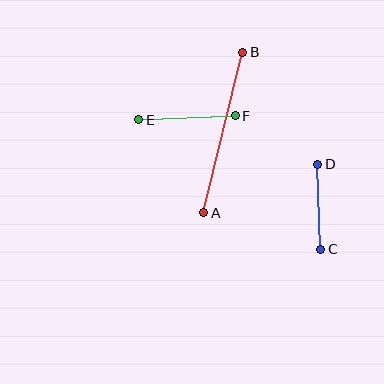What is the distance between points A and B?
The distance is approximately 165 pixels.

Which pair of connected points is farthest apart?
Points A and B are farthest apart.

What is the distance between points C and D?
The distance is approximately 85 pixels.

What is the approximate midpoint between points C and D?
The midpoint is at approximately (319, 207) pixels.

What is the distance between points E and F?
The distance is approximately 97 pixels.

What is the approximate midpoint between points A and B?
The midpoint is at approximately (223, 133) pixels.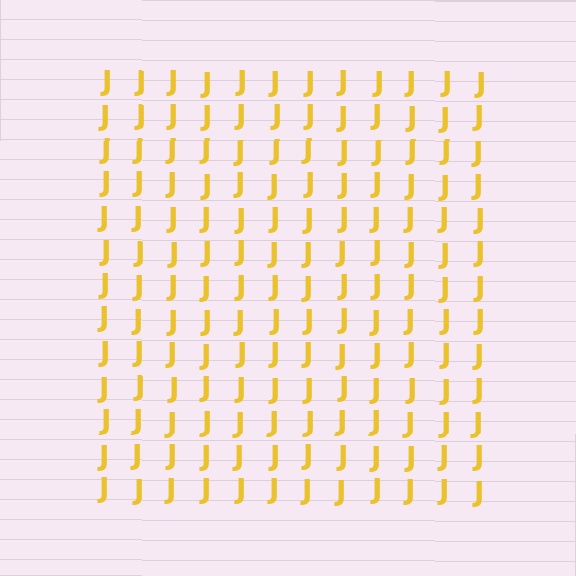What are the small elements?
The small elements are letter J's.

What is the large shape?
The large shape is a square.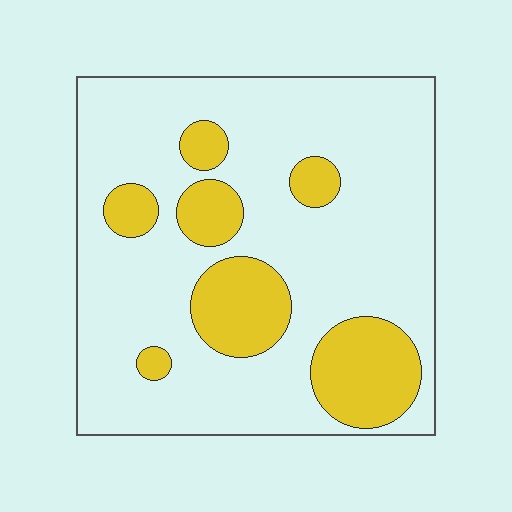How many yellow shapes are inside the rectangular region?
7.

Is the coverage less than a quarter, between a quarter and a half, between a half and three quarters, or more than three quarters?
Less than a quarter.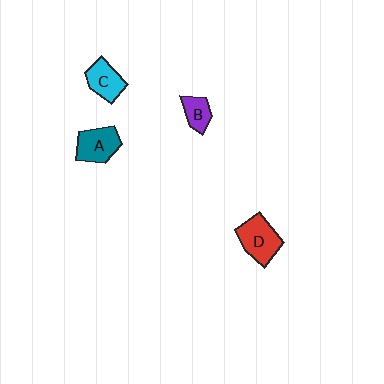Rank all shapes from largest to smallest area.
From largest to smallest: D (red), A (teal), C (cyan), B (purple).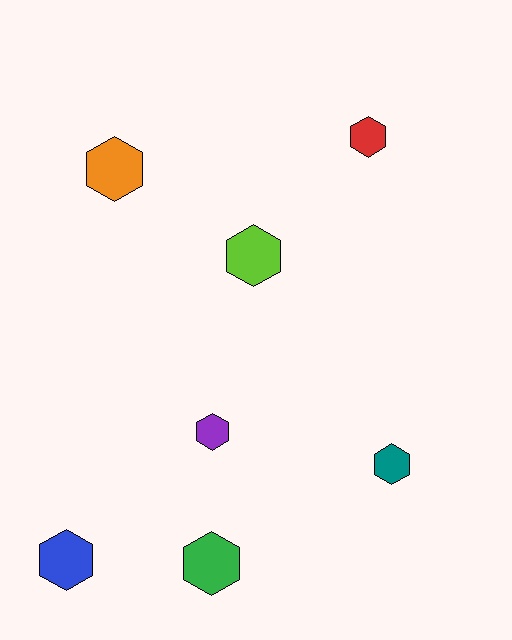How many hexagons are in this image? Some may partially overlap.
There are 7 hexagons.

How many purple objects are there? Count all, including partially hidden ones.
There is 1 purple object.